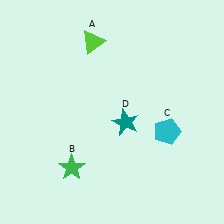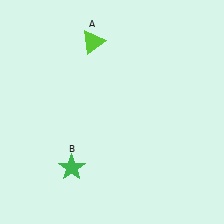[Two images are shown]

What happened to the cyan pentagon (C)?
The cyan pentagon (C) was removed in Image 2. It was in the bottom-right area of Image 1.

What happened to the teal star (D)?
The teal star (D) was removed in Image 2. It was in the bottom-right area of Image 1.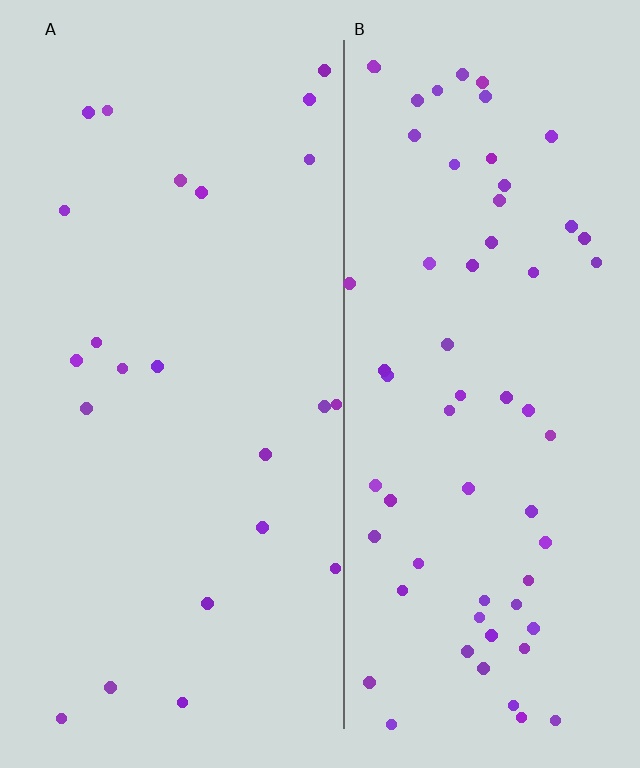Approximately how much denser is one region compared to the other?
Approximately 2.8× — region B over region A.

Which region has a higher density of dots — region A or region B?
B (the right).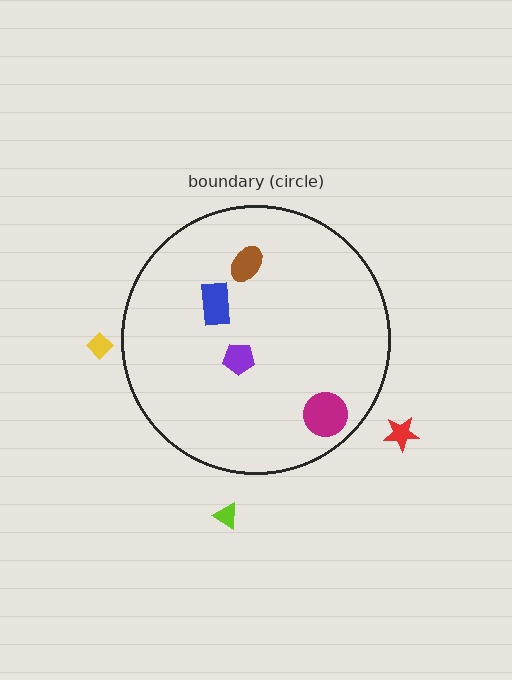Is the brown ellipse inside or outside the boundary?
Inside.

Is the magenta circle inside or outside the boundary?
Inside.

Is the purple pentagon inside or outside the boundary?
Inside.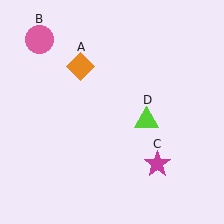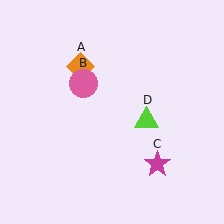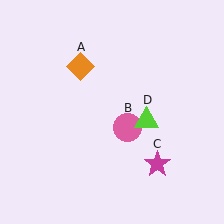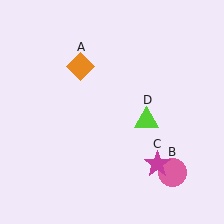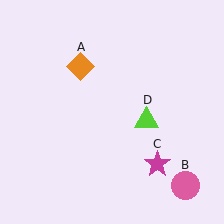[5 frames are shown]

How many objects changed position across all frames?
1 object changed position: pink circle (object B).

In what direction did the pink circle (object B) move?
The pink circle (object B) moved down and to the right.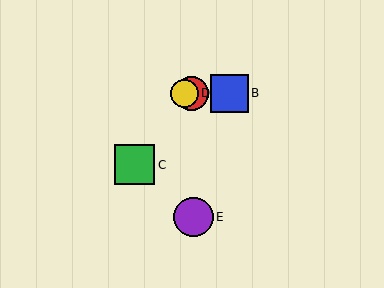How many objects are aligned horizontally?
3 objects (A, B, D) are aligned horizontally.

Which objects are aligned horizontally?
Objects A, B, D are aligned horizontally.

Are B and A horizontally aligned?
Yes, both are at y≈93.